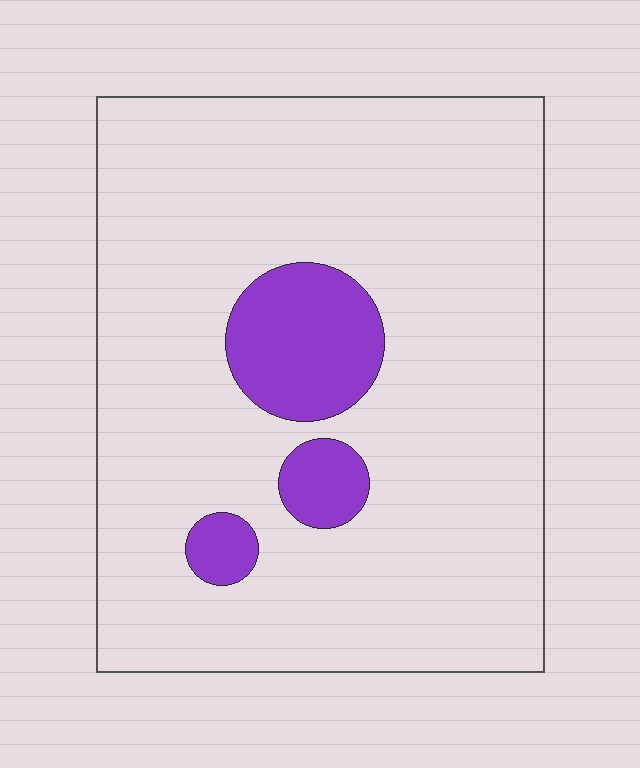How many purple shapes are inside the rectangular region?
3.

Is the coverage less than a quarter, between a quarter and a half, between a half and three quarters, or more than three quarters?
Less than a quarter.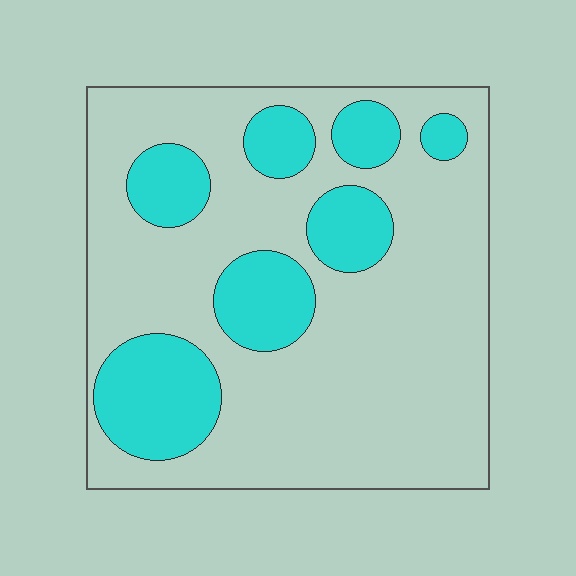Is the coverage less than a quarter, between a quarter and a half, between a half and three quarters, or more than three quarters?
Between a quarter and a half.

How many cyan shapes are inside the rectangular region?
7.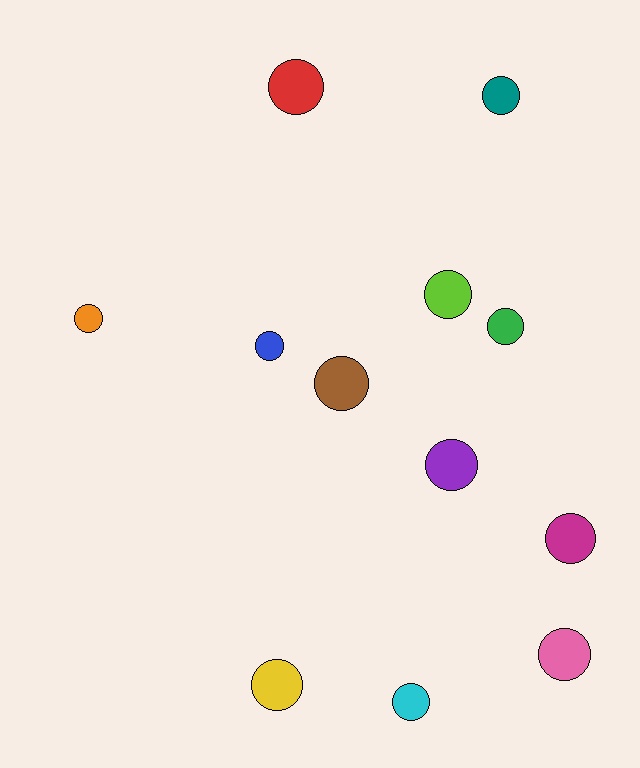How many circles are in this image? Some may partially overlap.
There are 12 circles.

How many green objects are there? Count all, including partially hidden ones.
There is 1 green object.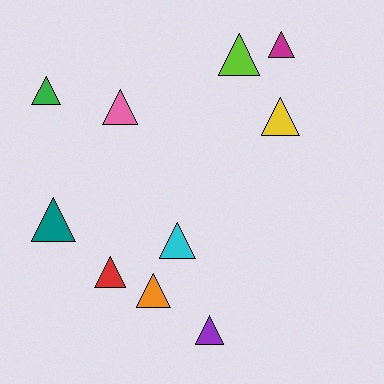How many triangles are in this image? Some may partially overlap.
There are 10 triangles.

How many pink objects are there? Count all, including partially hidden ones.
There is 1 pink object.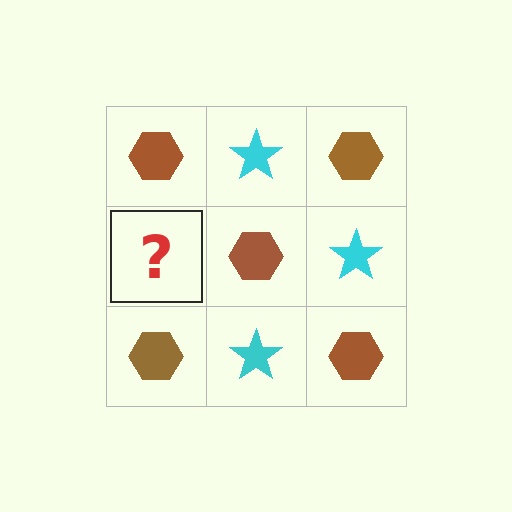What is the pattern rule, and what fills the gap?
The rule is that it alternates brown hexagon and cyan star in a checkerboard pattern. The gap should be filled with a cyan star.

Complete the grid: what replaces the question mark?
The question mark should be replaced with a cyan star.